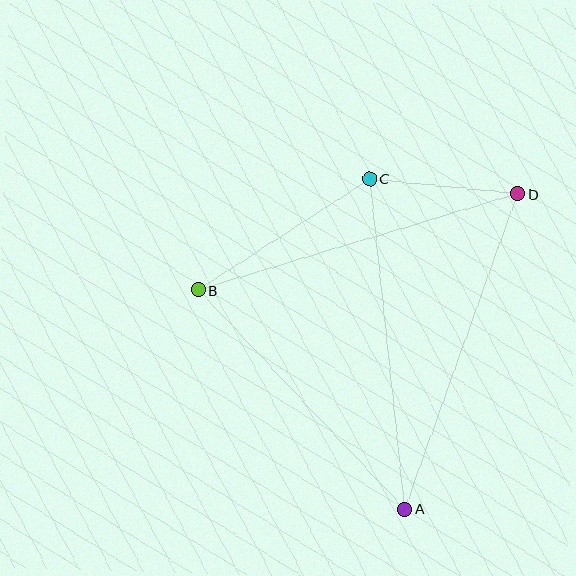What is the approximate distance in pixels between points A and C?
The distance between A and C is approximately 332 pixels.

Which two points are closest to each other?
Points C and D are closest to each other.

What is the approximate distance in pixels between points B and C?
The distance between B and C is approximately 204 pixels.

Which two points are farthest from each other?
Points A and D are farthest from each other.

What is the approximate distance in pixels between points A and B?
The distance between A and B is approximately 301 pixels.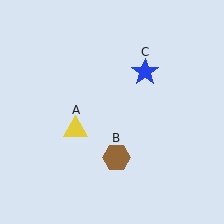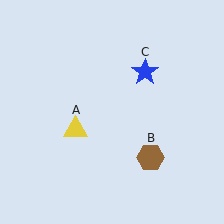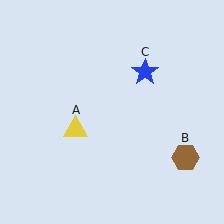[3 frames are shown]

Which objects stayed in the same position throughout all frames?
Yellow triangle (object A) and blue star (object C) remained stationary.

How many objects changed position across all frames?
1 object changed position: brown hexagon (object B).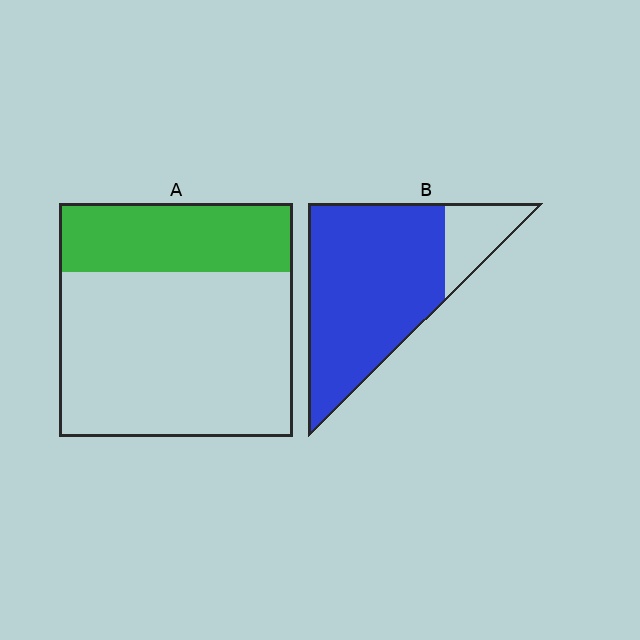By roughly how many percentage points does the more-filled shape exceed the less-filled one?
By roughly 55 percentage points (B over A).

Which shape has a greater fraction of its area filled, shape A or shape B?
Shape B.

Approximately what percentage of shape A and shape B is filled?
A is approximately 30% and B is approximately 80%.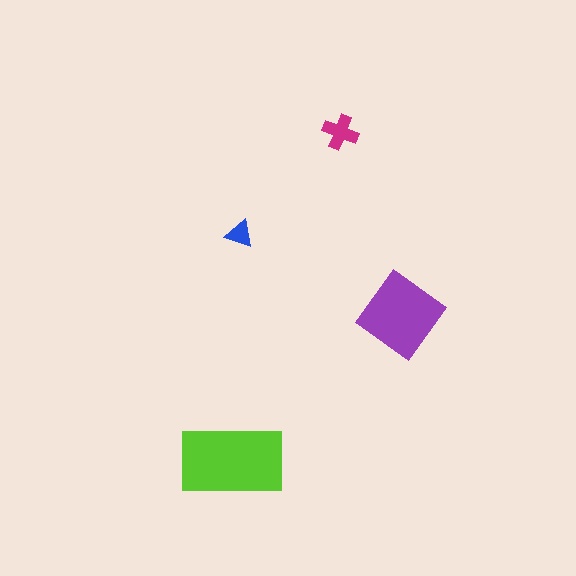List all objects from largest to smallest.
The lime rectangle, the purple diamond, the magenta cross, the blue triangle.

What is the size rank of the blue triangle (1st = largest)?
4th.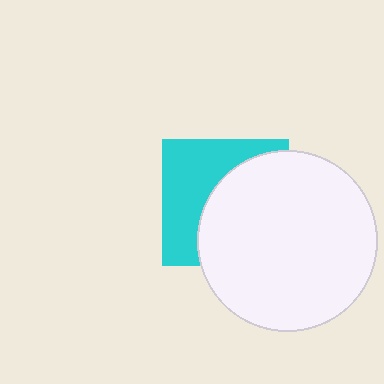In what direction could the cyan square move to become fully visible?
The cyan square could move left. That would shift it out from behind the white circle entirely.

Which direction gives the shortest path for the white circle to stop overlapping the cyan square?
Moving right gives the shortest separation.